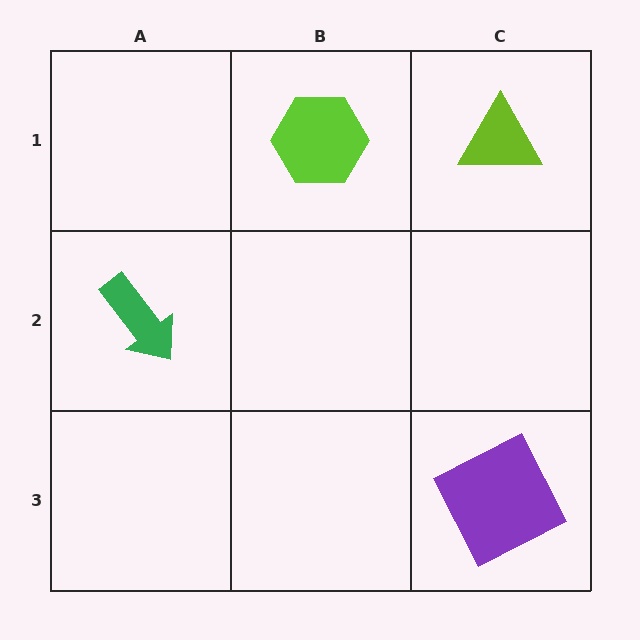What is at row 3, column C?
A purple square.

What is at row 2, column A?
A green arrow.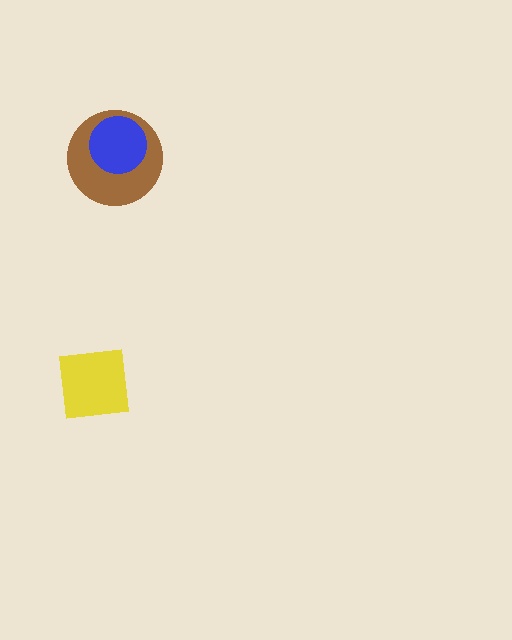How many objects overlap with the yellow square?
0 objects overlap with the yellow square.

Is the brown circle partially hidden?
Yes, it is partially covered by another shape.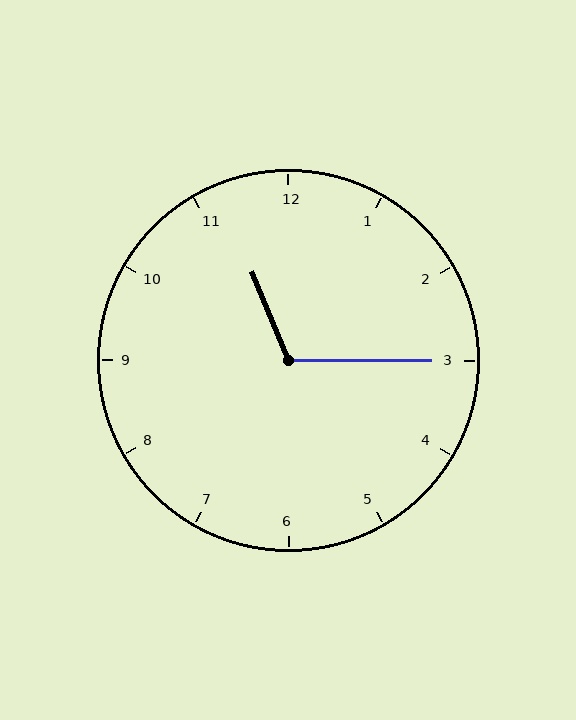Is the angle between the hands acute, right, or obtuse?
It is obtuse.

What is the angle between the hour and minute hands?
Approximately 112 degrees.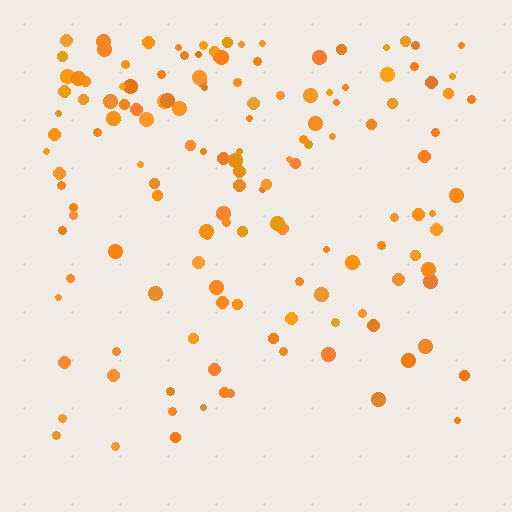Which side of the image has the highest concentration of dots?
The top.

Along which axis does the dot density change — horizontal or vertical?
Vertical.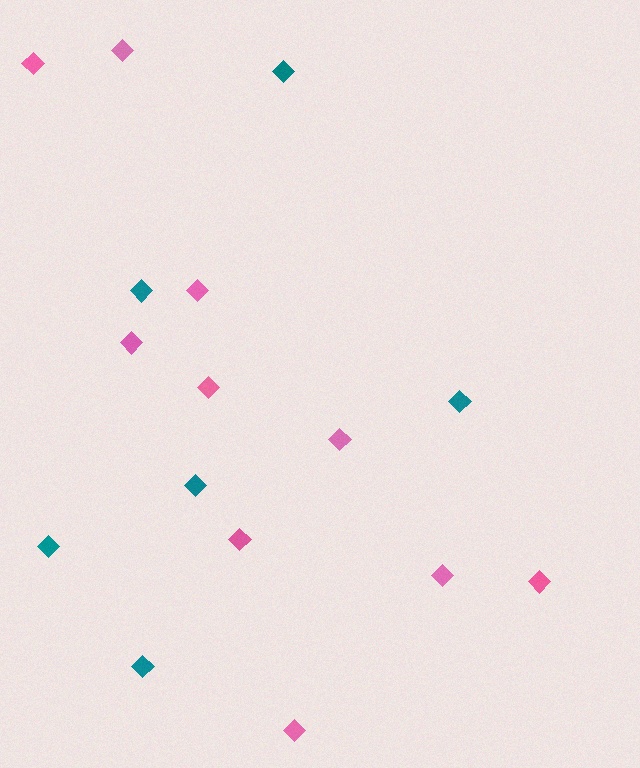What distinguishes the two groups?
There are 2 groups: one group of teal diamonds (6) and one group of pink diamonds (10).